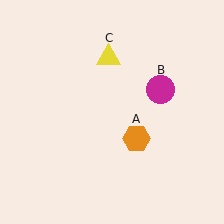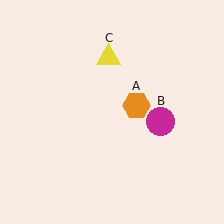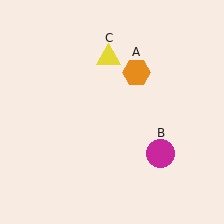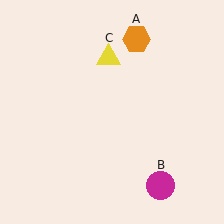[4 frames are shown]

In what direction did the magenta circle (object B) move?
The magenta circle (object B) moved down.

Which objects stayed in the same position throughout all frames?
Yellow triangle (object C) remained stationary.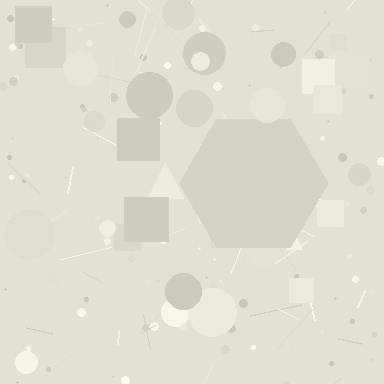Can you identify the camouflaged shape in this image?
The camouflaged shape is a hexagon.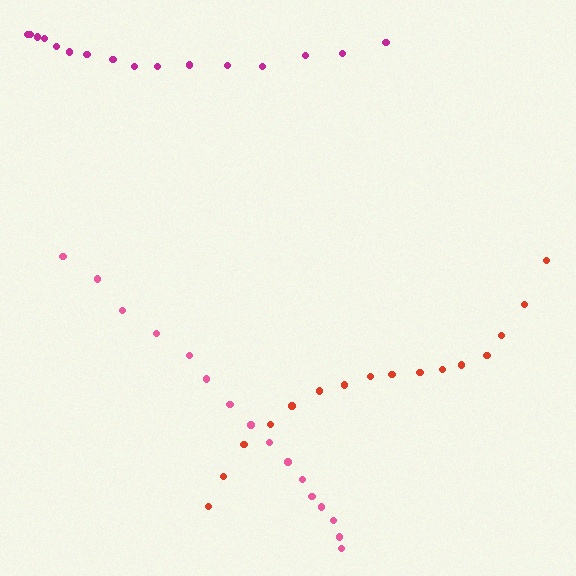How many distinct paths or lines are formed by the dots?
There are 3 distinct paths.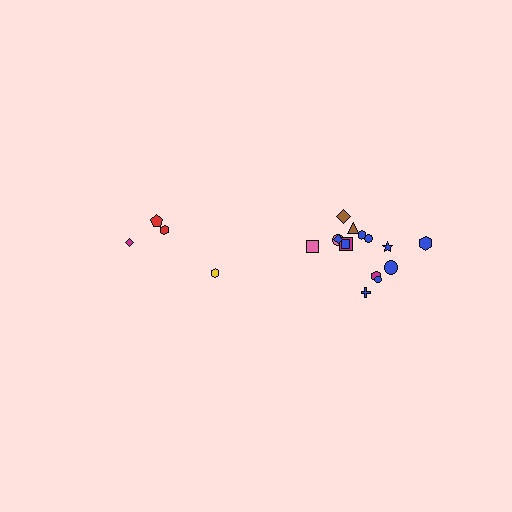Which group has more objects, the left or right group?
The right group.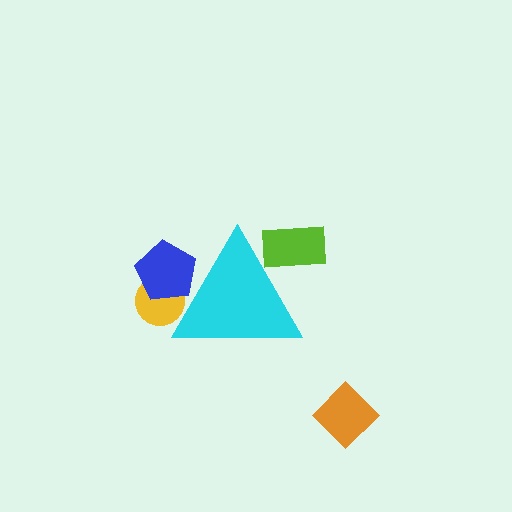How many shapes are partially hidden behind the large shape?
3 shapes are partially hidden.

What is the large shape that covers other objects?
A cyan triangle.